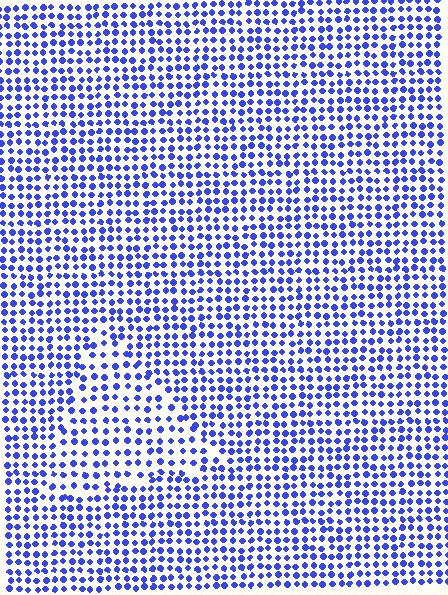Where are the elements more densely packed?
The elements are more densely packed outside the triangle boundary.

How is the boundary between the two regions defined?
The boundary is defined by a change in element density (approximately 1.5x ratio). All elements are the same color, size, and shape.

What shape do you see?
I see a triangle.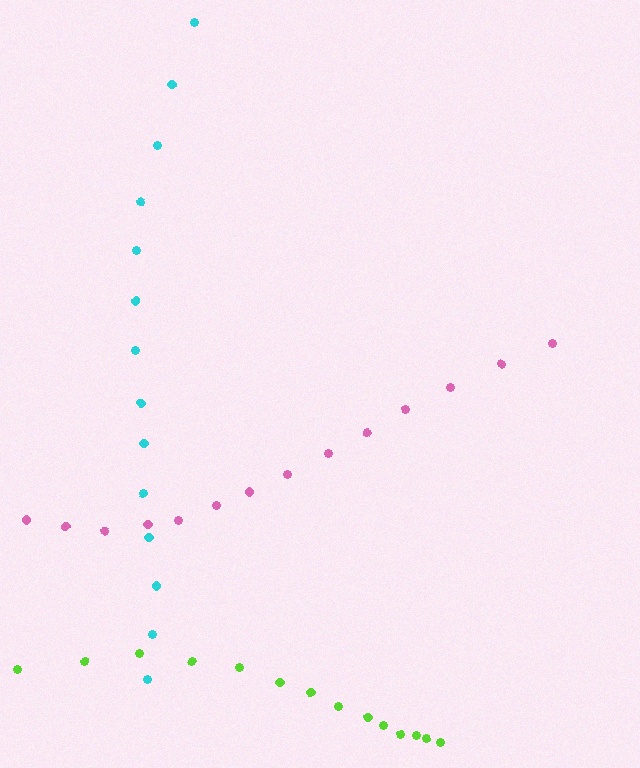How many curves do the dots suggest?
There are 3 distinct paths.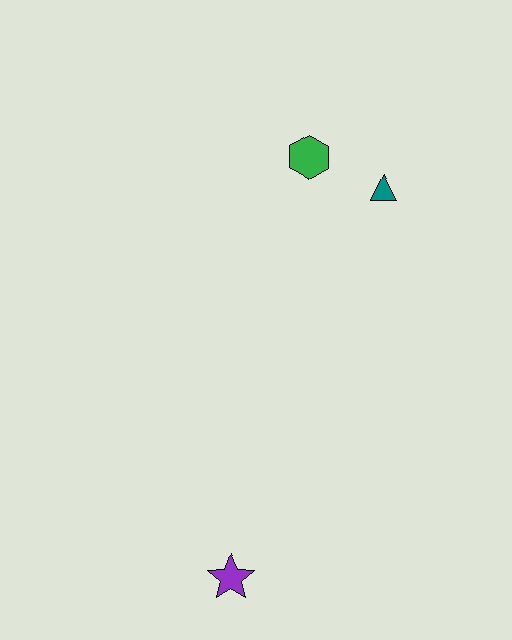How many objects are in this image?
There are 3 objects.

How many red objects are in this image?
There are no red objects.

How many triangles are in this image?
There is 1 triangle.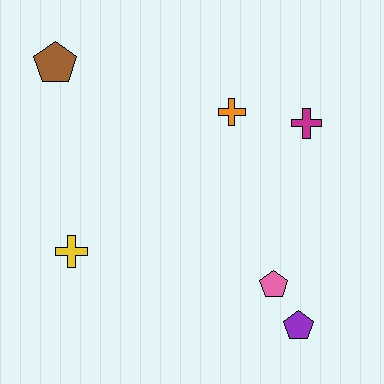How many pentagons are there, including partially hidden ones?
There are 3 pentagons.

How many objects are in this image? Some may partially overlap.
There are 6 objects.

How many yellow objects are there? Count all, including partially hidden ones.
There is 1 yellow object.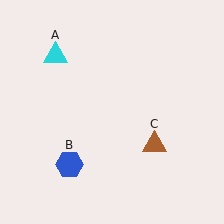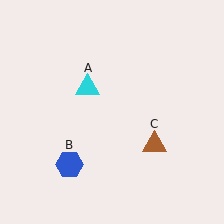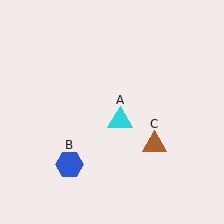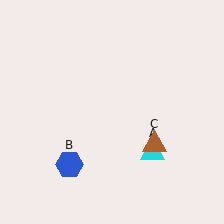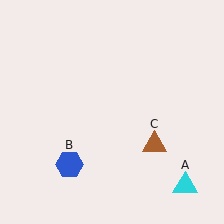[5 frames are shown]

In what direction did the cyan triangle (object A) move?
The cyan triangle (object A) moved down and to the right.